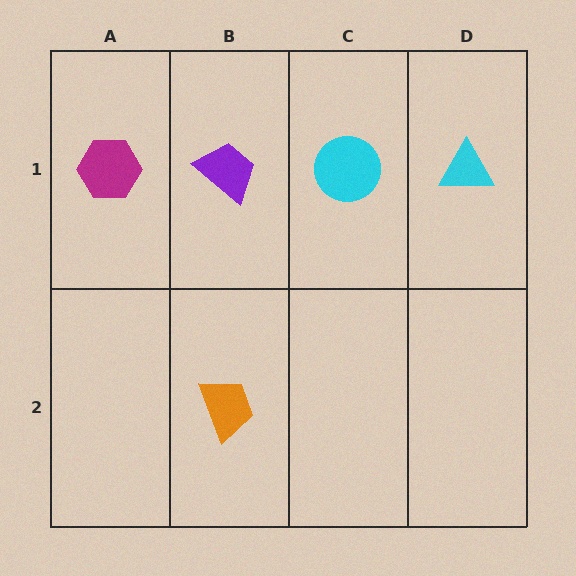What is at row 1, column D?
A cyan triangle.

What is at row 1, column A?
A magenta hexagon.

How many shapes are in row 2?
1 shape.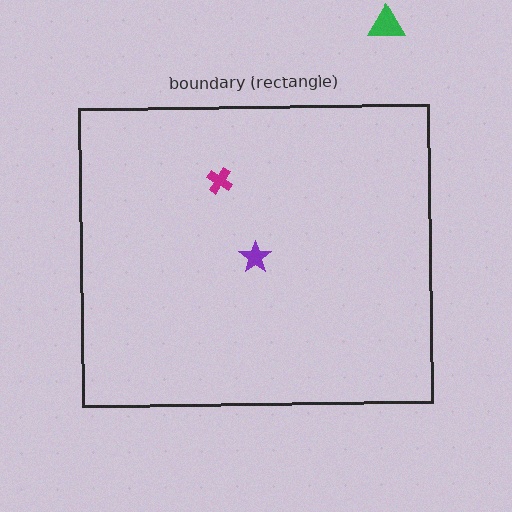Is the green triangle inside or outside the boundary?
Outside.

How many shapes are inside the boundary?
2 inside, 1 outside.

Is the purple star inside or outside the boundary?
Inside.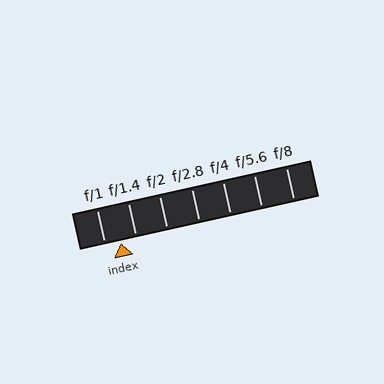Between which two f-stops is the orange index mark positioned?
The index mark is between f/1 and f/1.4.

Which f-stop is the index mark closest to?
The index mark is closest to f/1.4.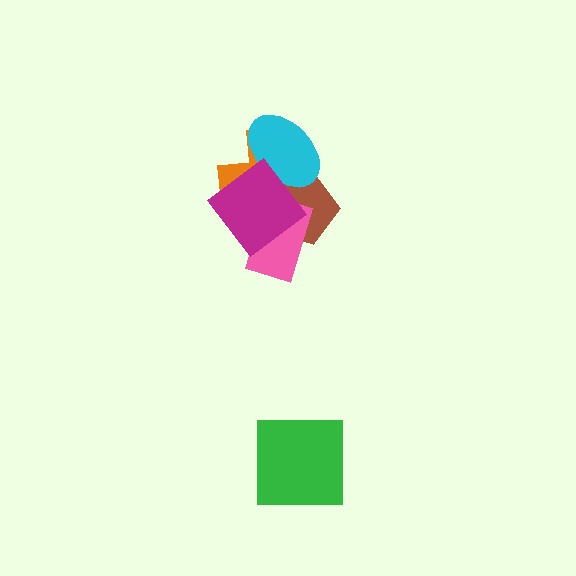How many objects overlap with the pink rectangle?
3 objects overlap with the pink rectangle.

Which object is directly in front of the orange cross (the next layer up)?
The brown pentagon is directly in front of the orange cross.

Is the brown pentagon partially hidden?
Yes, it is partially covered by another shape.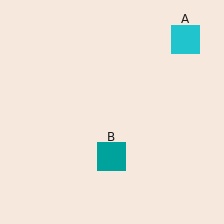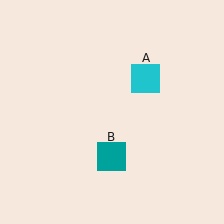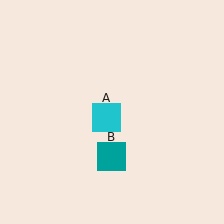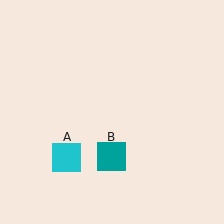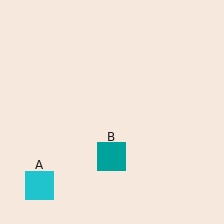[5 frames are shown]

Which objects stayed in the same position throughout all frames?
Teal square (object B) remained stationary.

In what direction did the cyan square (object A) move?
The cyan square (object A) moved down and to the left.